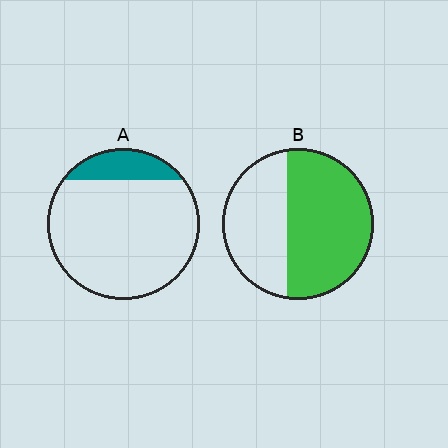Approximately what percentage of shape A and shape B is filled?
A is approximately 15% and B is approximately 60%.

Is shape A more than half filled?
No.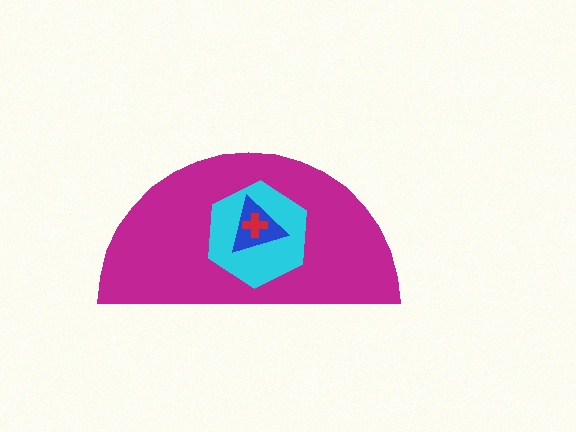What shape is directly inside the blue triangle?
The red cross.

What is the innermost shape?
The red cross.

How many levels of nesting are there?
4.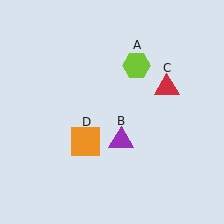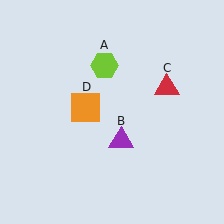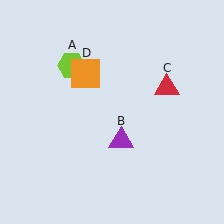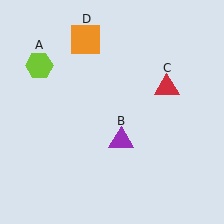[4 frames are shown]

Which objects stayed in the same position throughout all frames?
Purple triangle (object B) and red triangle (object C) remained stationary.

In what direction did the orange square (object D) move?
The orange square (object D) moved up.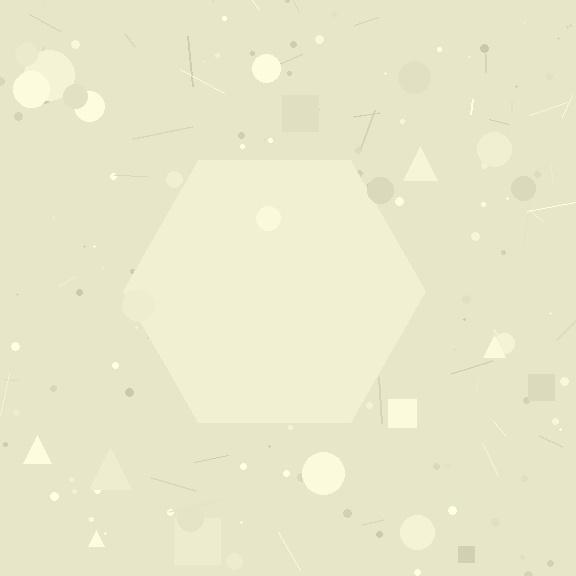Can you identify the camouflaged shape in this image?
The camouflaged shape is a hexagon.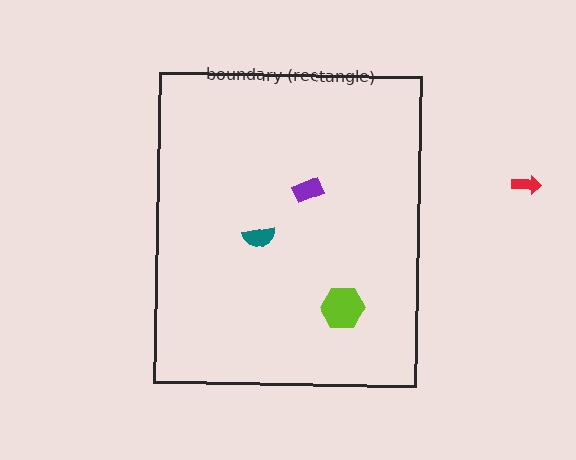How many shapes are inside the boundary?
3 inside, 1 outside.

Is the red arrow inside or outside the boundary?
Outside.